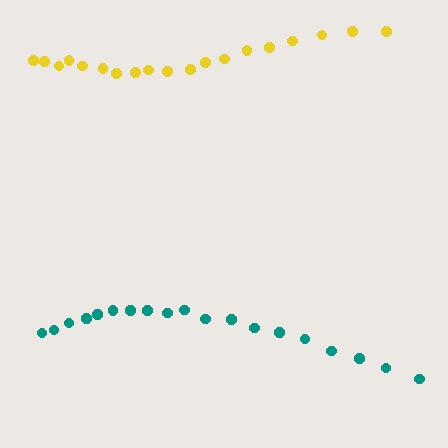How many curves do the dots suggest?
There are 2 distinct paths.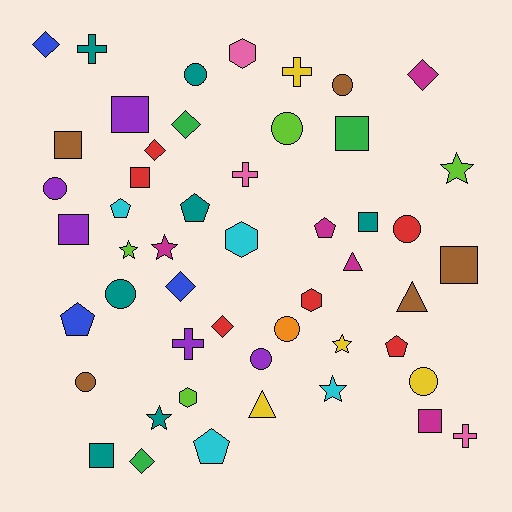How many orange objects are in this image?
There is 1 orange object.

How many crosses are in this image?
There are 5 crosses.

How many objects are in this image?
There are 50 objects.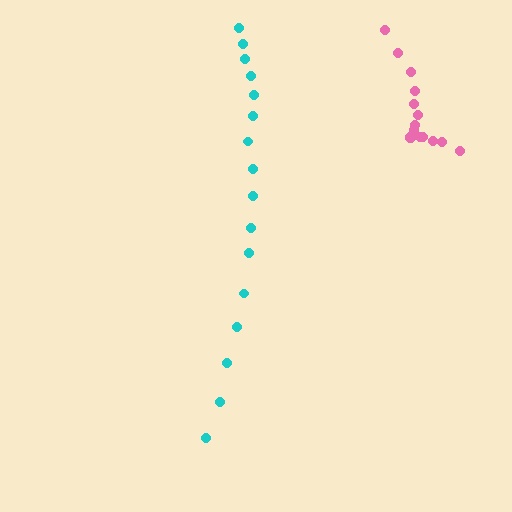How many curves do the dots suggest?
There are 2 distinct paths.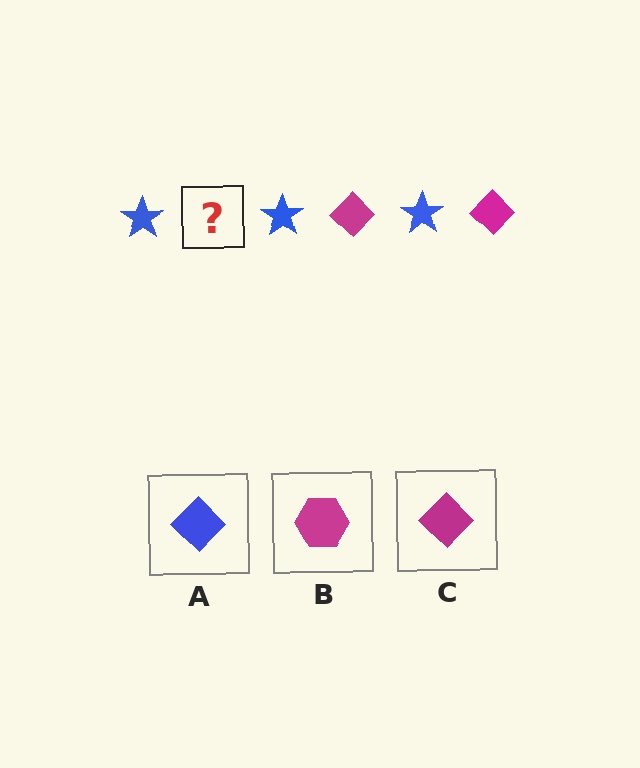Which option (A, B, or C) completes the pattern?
C.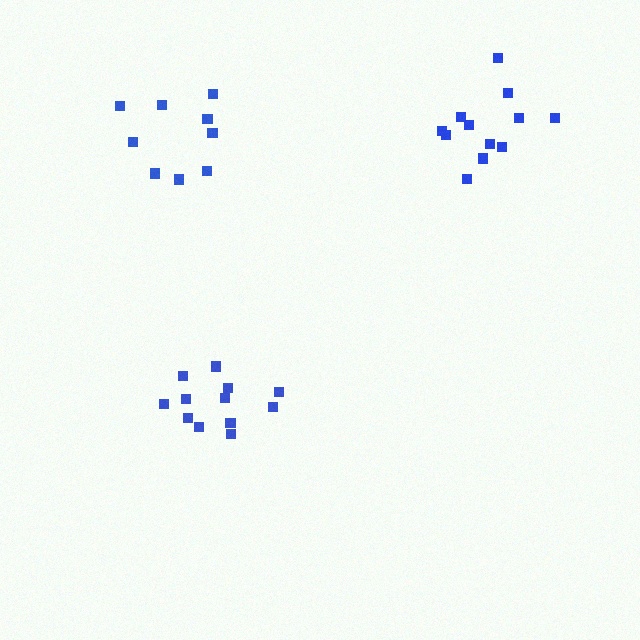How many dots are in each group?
Group 1: 12 dots, Group 2: 9 dots, Group 3: 12 dots (33 total).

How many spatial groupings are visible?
There are 3 spatial groupings.